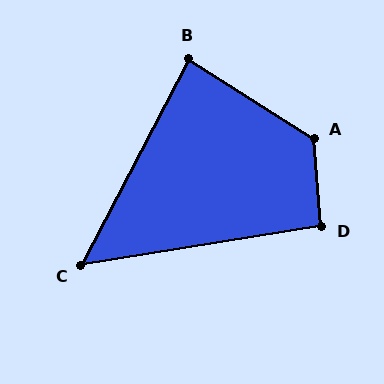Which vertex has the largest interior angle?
A, at approximately 127 degrees.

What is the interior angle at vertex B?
Approximately 85 degrees (approximately right).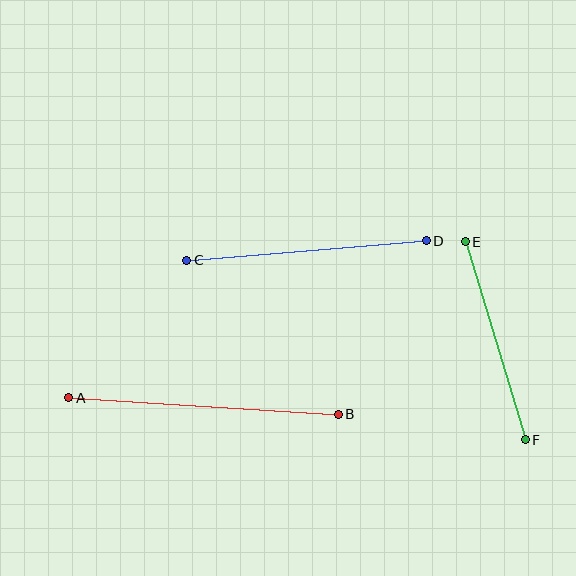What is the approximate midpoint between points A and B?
The midpoint is at approximately (204, 406) pixels.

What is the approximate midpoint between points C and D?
The midpoint is at approximately (307, 251) pixels.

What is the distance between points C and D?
The distance is approximately 240 pixels.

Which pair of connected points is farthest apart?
Points A and B are farthest apart.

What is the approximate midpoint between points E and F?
The midpoint is at approximately (495, 341) pixels.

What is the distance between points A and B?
The distance is approximately 270 pixels.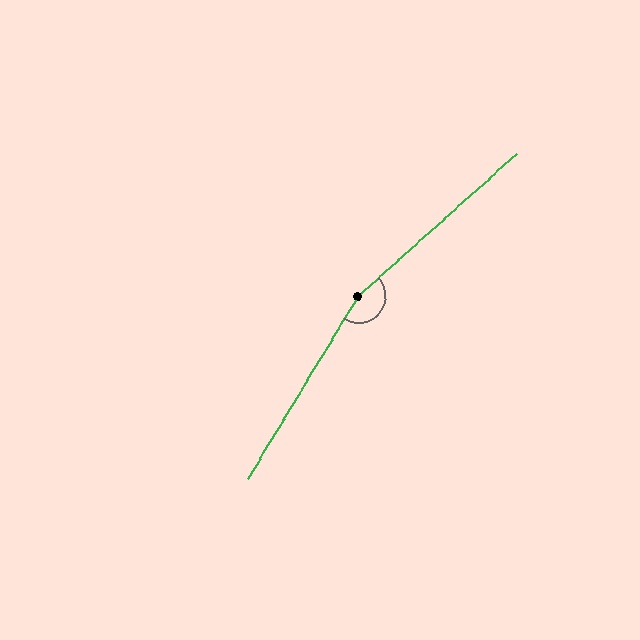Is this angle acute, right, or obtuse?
It is obtuse.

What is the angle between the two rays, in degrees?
Approximately 163 degrees.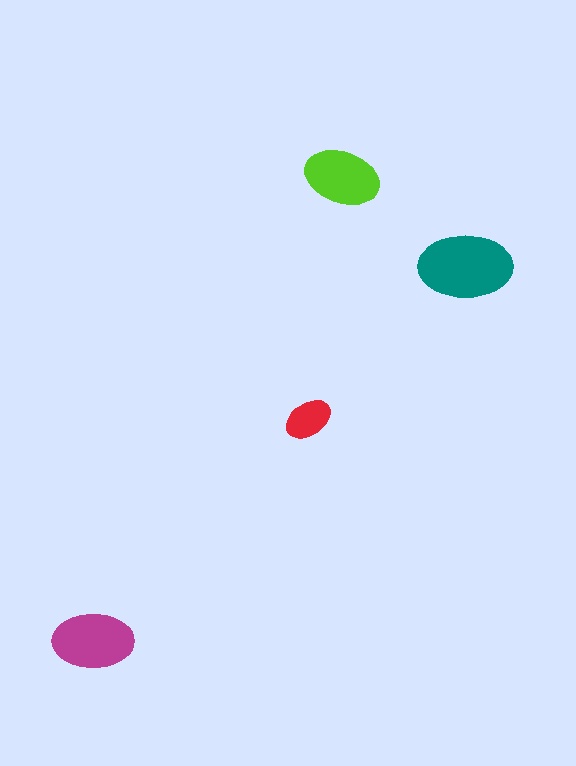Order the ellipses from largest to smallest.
the teal one, the magenta one, the lime one, the red one.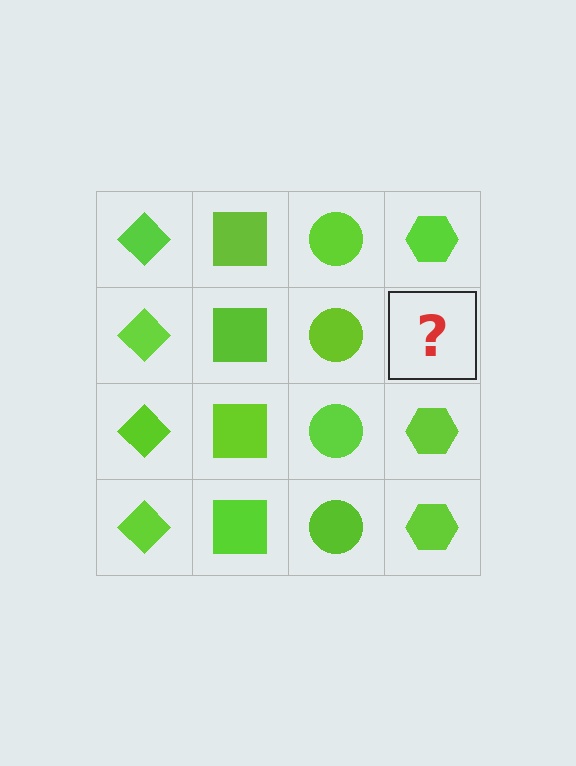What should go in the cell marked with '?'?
The missing cell should contain a lime hexagon.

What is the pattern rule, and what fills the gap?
The rule is that each column has a consistent shape. The gap should be filled with a lime hexagon.